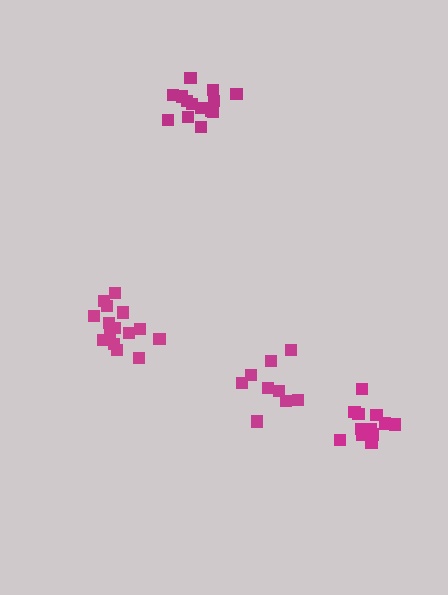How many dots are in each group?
Group 1: 15 dots, Group 2: 9 dots, Group 3: 14 dots, Group 4: 14 dots (52 total).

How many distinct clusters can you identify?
There are 4 distinct clusters.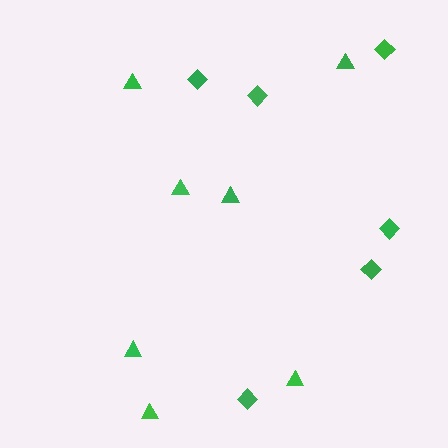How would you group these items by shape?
There are 2 groups: one group of triangles (7) and one group of diamonds (6).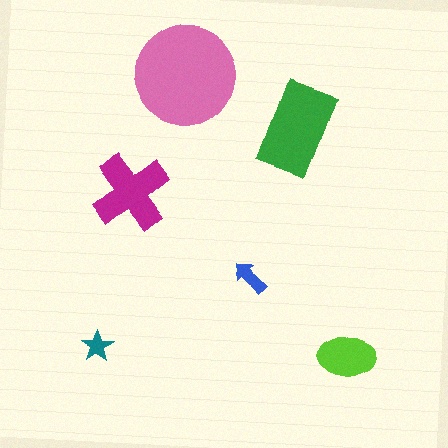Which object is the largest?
The pink circle.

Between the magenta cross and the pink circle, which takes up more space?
The pink circle.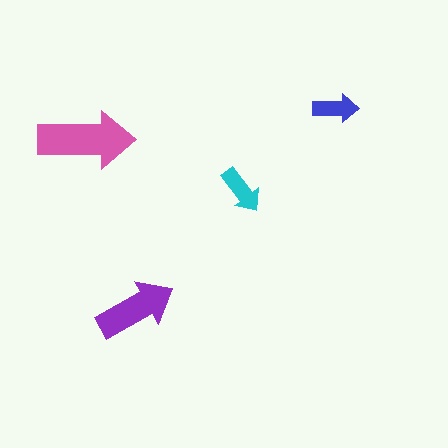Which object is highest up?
The blue arrow is topmost.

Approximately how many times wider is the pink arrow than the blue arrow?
About 2 times wider.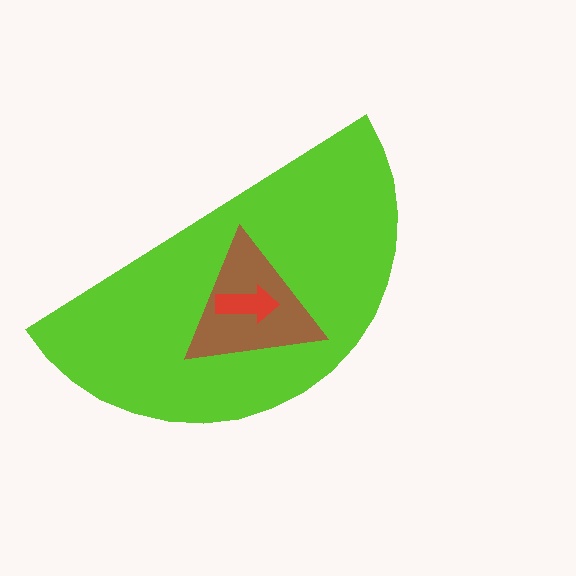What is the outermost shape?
The lime semicircle.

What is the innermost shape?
The red arrow.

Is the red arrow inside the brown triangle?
Yes.